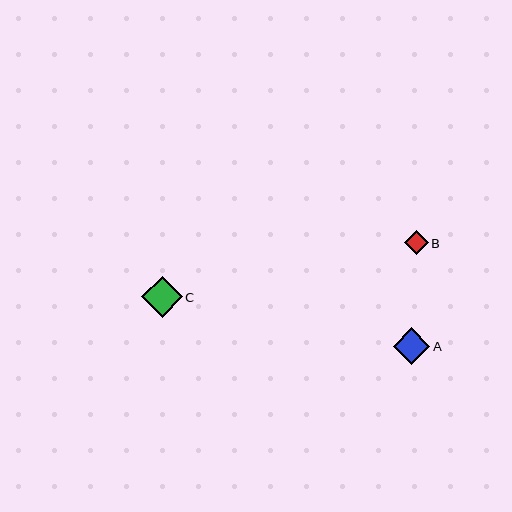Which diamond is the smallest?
Diamond B is the smallest with a size of approximately 24 pixels.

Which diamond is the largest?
Diamond C is the largest with a size of approximately 40 pixels.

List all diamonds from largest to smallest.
From largest to smallest: C, A, B.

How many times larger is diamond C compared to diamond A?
Diamond C is approximately 1.1 times the size of diamond A.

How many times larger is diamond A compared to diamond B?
Diamond A is approximately 1.5 times the size of diamond B.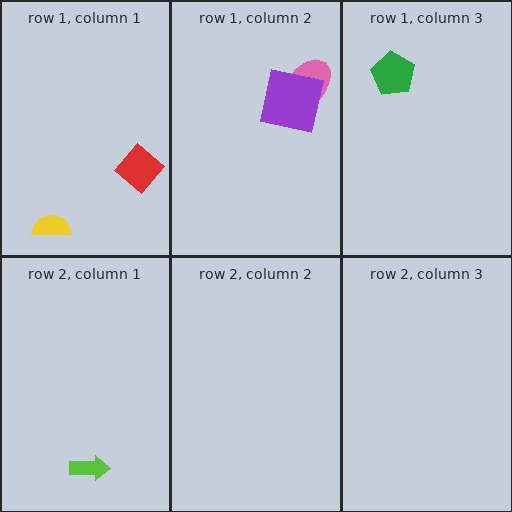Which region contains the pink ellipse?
The row 1, column 2 region.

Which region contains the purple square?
The row 1, column 2 region.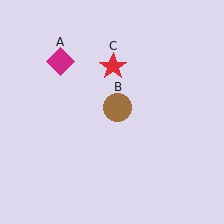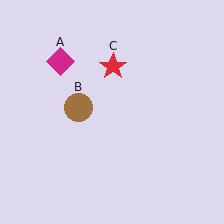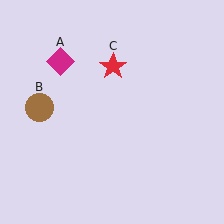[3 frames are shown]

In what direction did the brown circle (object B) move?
The brown circle (object B) moved left.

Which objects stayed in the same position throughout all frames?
Magenta diamond (object A) and red star (object C) remained stationary.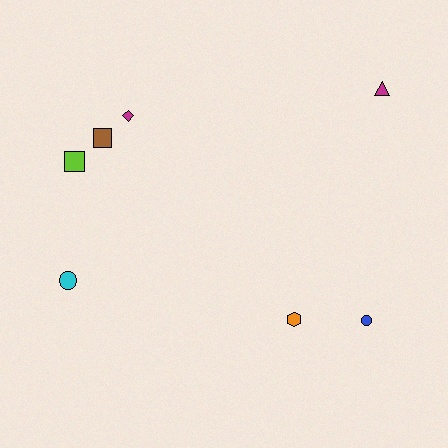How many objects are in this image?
There are 7 objects.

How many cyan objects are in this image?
There is 1 cyan object.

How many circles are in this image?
There are 2 circles.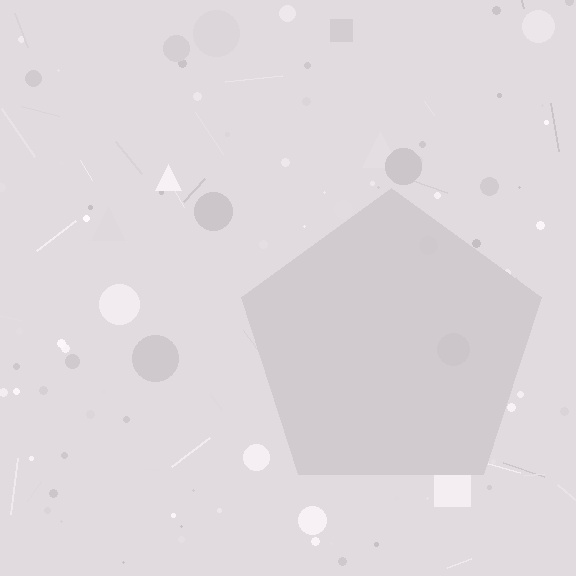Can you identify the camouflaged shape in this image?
The camouflaged shape is a pentagon.